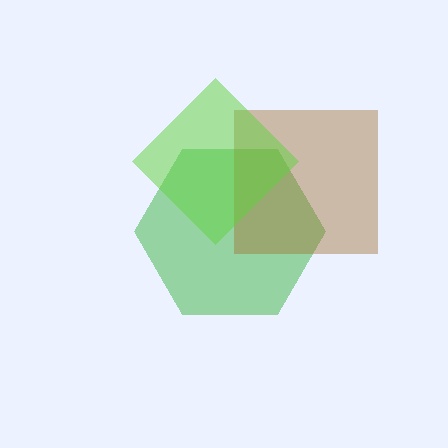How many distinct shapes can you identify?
There are 3 distinct shapes: a green hexagon, a brown square, a lime diamond.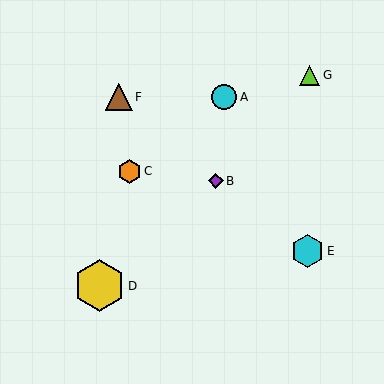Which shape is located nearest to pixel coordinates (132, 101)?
The brown triangle (labeled F) at (119, 97) is nearest to that location.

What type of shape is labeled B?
Shape B is a purple diamond.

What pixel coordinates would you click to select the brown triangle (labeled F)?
Click at (119, 97) to select the brown triangle F.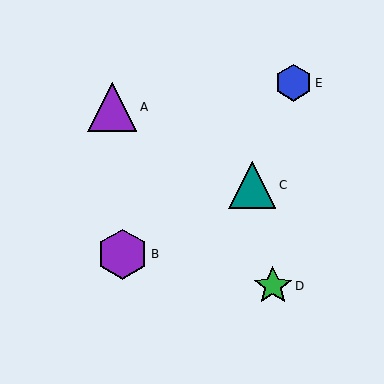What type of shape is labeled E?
Shape E is a blue hexagon.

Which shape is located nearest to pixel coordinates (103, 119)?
The purple triangle (labeled A) at (112, 107) is nearest to that location.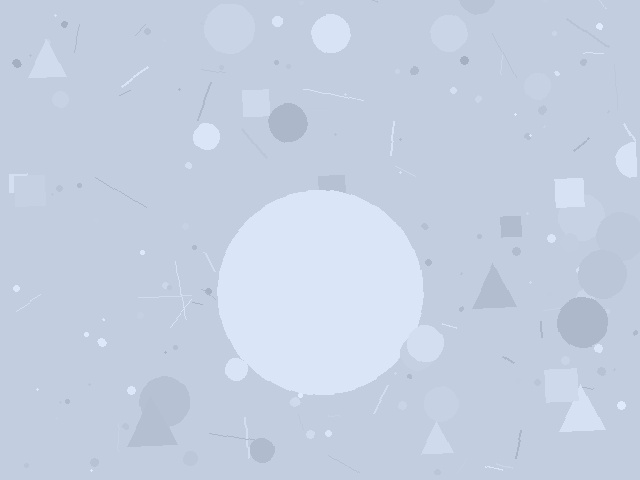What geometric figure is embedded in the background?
A circle is embedded in the background.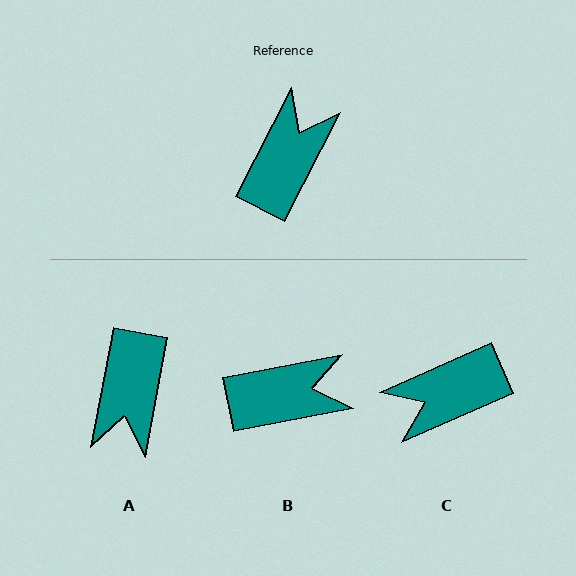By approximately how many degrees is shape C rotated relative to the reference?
Approximately 141 degrees counter-clockwise.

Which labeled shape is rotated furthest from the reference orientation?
A, about 164 degrees away.